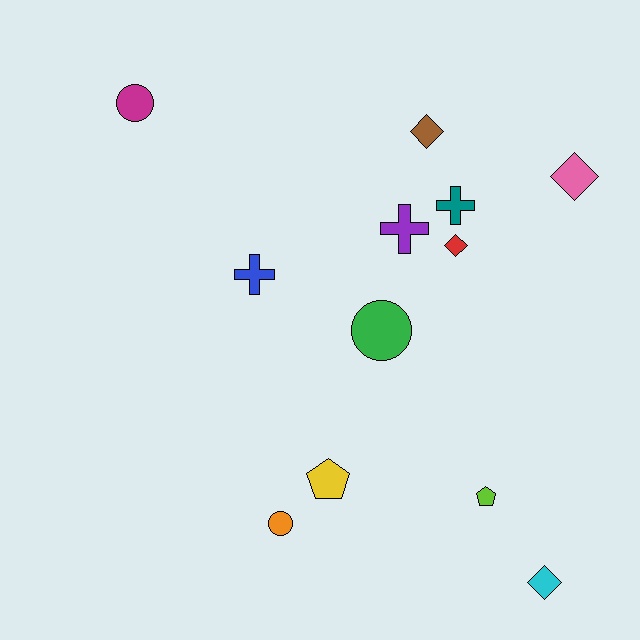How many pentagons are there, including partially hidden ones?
There are 2 pentagons.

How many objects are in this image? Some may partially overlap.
There are 12 objects.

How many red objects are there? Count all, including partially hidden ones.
There is 1 red object.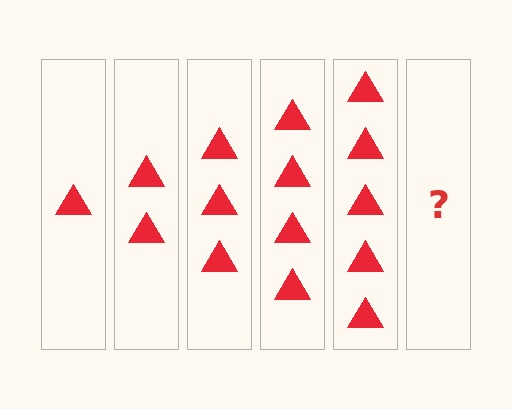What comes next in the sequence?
The next element should be 6 triangles.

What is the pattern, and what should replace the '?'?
The pattern is that each step adds one more triangle. The '?' should be 6 triangles.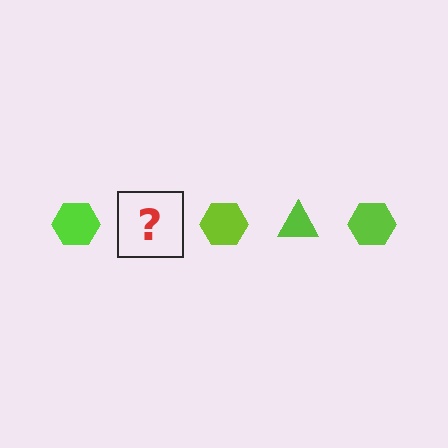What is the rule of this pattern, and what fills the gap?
The rule is that the pattern cycles through hexagon, triangle shapes in lime. The gap should be filled with a lime triangle.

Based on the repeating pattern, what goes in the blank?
The blank should be a lime triangle.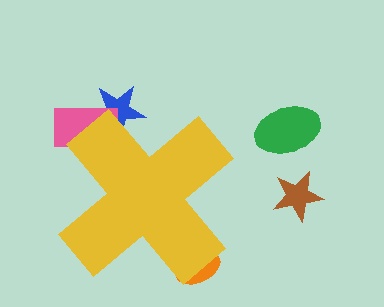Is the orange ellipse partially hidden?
Yes, the orange ellipse is partially hidden behind the yellow cross.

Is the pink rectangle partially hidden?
Yes, the pink rectangle is partially hidden behind the yellow cross.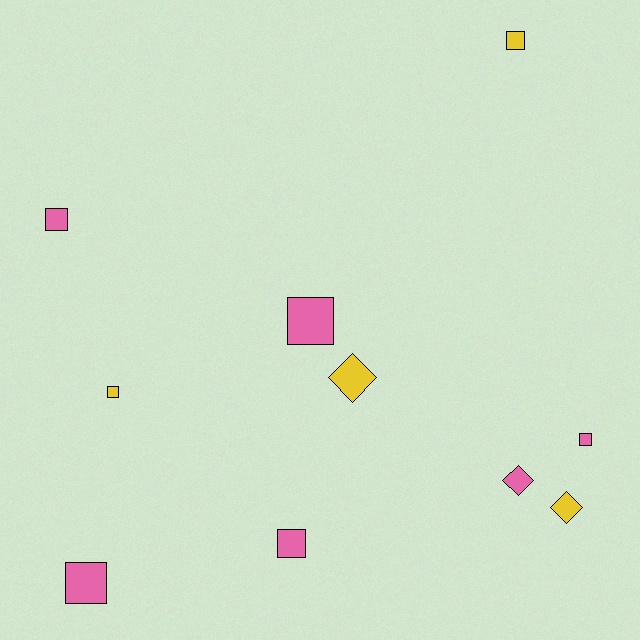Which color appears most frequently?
Pink, with 6 objects.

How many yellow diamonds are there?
There are 2 yellow diamonds.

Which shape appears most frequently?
Square, with 7 objects.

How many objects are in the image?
There are 10 objects.